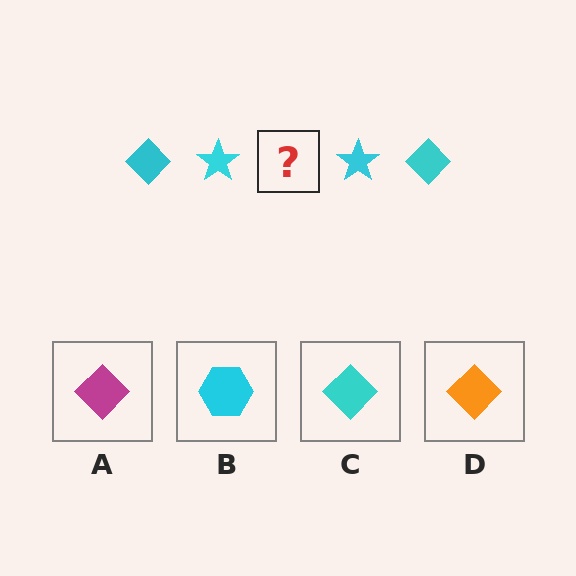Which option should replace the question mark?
Option C.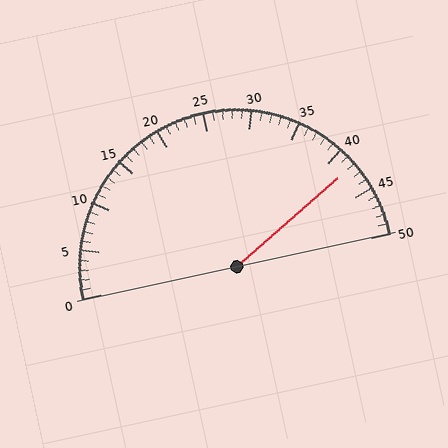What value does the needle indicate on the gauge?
The needle indicates approximately 42.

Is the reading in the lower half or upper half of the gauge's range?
The reading is in the upper half of the range (0 to 50).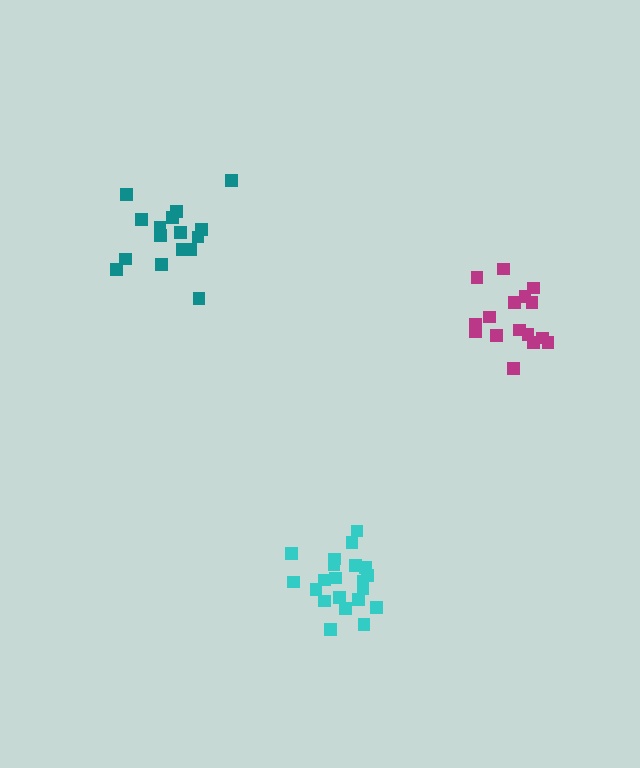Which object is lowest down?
The cyan cluster is bottommost.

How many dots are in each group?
Group 1: 16 dots, Group 2: 21 dots, Group 3: 16 dots (53 total).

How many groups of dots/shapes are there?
There are 3 groups.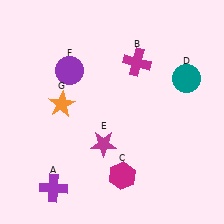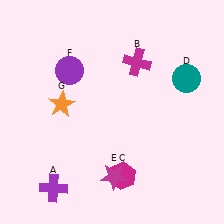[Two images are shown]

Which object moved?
The magenta star (E) moved down.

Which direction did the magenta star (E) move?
The magenta star (E) moved down.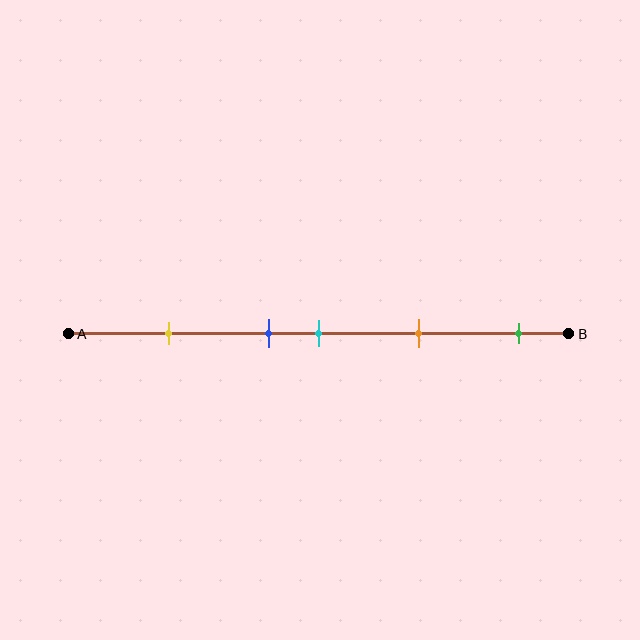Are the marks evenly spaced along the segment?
No, the marks are not evenly spaced.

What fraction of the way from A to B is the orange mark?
The orange mark is approximately 70% (0.7) of the way from A to B.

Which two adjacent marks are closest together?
The blue and cyan marks are the closest adjacent pair.